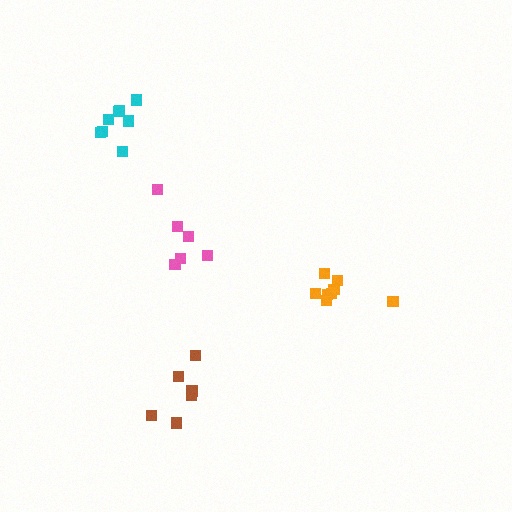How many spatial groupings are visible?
There are 4 spatial groupings.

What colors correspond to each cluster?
The clusters are colored: orange, cyan, brown, pink.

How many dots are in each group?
Group 1: 8 dots, Group 2: 8 dots, Group 3: 6 dots, Group 4: 6 dots (28 total).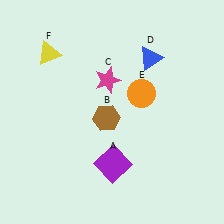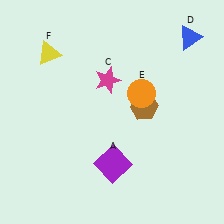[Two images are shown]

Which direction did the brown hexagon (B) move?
The brown hexagon (B) moved right.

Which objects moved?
The objects that moved are: the brown hexagon (B), the blue triangle (D).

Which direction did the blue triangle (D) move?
The blue triangle (D) moved right.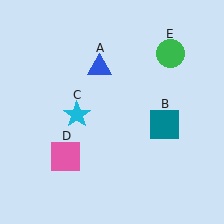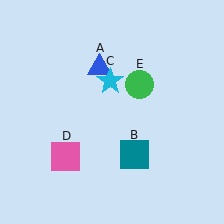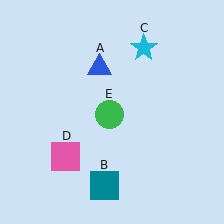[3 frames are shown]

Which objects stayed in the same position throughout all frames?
Blue triangle (object A) and pink square (object D) remained stationary.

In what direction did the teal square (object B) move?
The teal square (object B) moved down and to the left.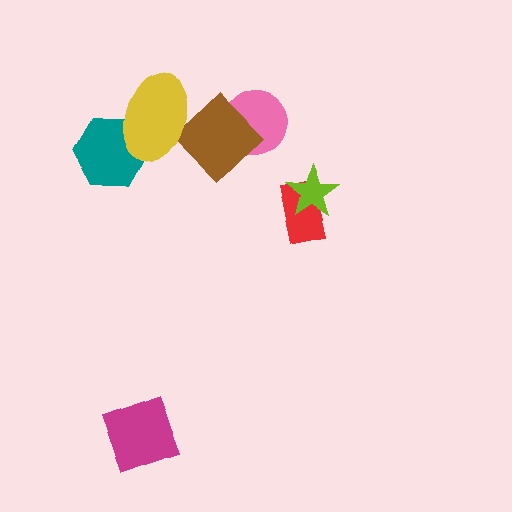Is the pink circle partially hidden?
Yes, it is partially covered by another shape.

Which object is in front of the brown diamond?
The yellow ellipse is in front of the brown diamond.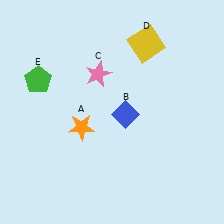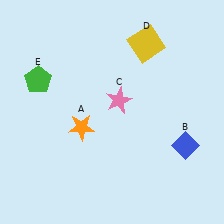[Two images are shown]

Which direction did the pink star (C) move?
The pink star (C) moved down.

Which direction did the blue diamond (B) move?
The blue diamond (B) moved right.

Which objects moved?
The objects that moved are: the blue diamond (B), the pink star (C).